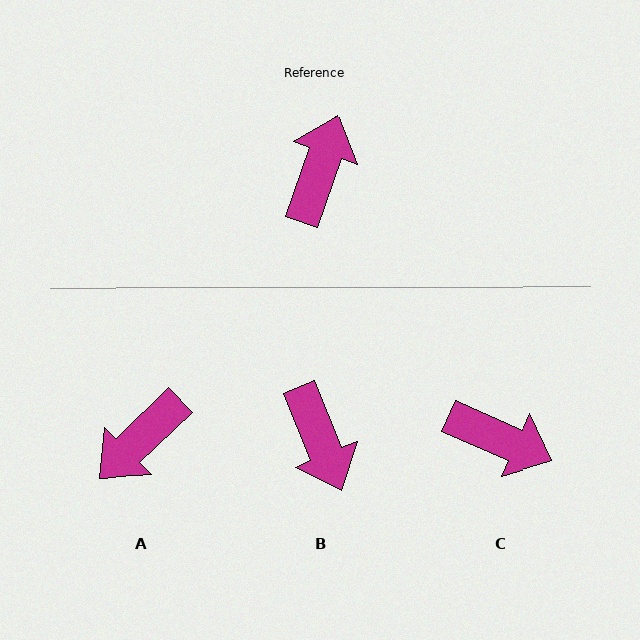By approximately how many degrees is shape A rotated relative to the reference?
Approximately 153 degrees counter-clockwise.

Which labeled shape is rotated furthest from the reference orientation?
A, about 153 degrees away.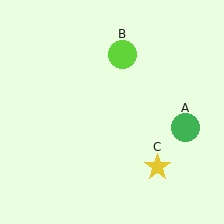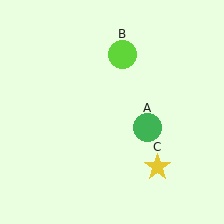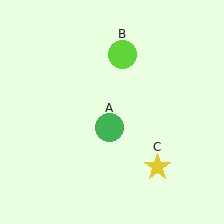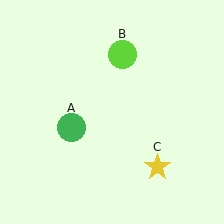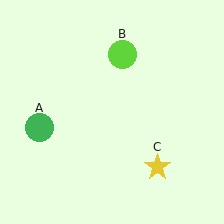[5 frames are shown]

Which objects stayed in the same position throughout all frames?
Lime circle (object B) and yellow star (object C) remained stationary.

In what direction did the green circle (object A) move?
The green circle (object A) moved left.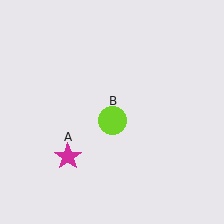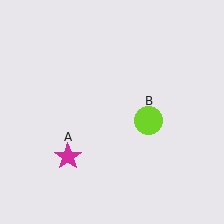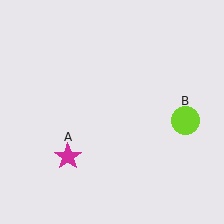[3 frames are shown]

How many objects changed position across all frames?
1 object changed position: lime circle (object B).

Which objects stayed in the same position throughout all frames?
Magenta star (object A) remained stationary.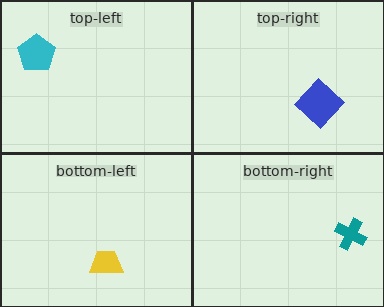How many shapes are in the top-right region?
1.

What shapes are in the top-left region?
The cyan pentagon.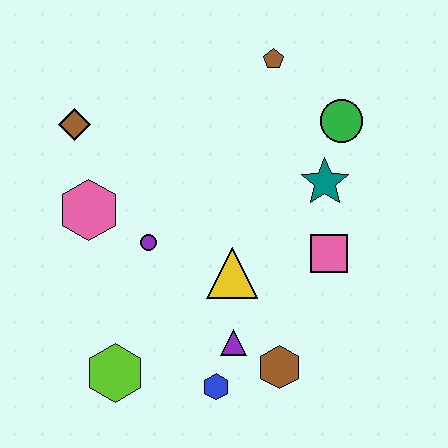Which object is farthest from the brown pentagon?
The lime hexagon is farthest from the brown pentagon.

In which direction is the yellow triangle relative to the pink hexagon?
The yellow triangle is to the right of the pink hexagon.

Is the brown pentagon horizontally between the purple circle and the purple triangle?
No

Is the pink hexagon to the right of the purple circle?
No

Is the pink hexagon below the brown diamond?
Yes